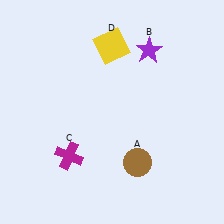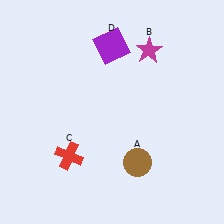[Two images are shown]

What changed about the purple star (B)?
In Image 1, B is purple. In Image 2, it changed to magenta.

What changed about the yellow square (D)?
In Image 1, D is yellow. In Image 2, it changed to purple.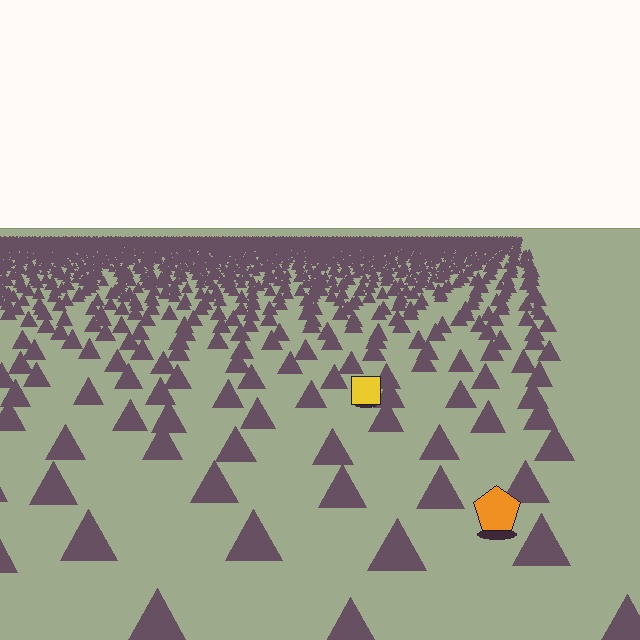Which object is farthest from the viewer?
The yellow square is farthest from the viewer. It appears smaller and the ground texture around it is denser.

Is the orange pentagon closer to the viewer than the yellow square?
Yes. The orange pentagon is closer — you can tell from the texture gradient: the ground texture is coarser near it.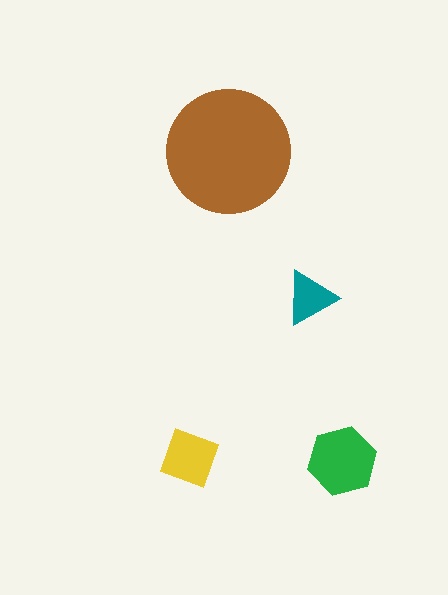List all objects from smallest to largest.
The teal triangle, the yellow square, the green hexagon, the brown circle.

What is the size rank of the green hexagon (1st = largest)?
2nd.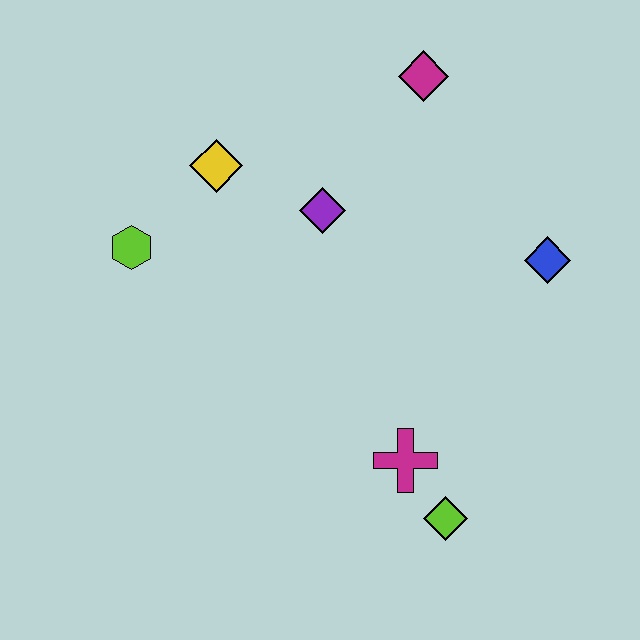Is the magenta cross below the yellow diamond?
Yes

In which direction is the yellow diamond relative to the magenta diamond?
The yellow diamond is to the left of the magenta diamond.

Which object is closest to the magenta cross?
The lime diamond is closest to the magenta cross.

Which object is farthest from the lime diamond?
The magenta diamond is farthest from the lime diamond.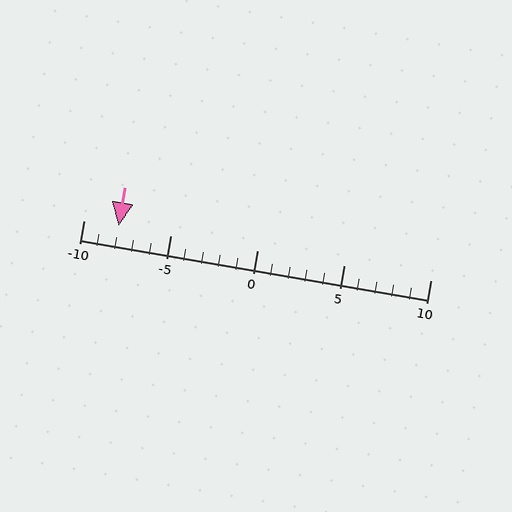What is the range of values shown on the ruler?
The ruler shows values from -10 to 10.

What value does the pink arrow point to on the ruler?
The pink arrow points to approximately -8.